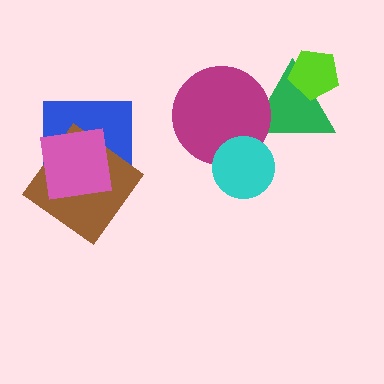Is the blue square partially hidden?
Yes, it is partially covered by another shape.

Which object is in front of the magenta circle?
The cyan circle is in front of the magenta circle.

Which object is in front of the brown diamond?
The pink square is in front of the brown diamond.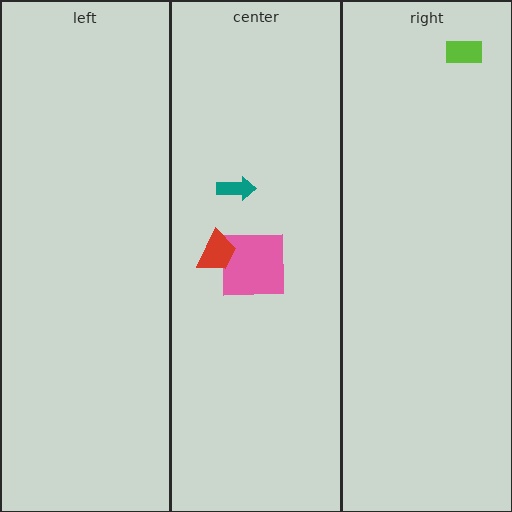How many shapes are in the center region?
3.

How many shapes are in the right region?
1.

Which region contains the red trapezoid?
The center region.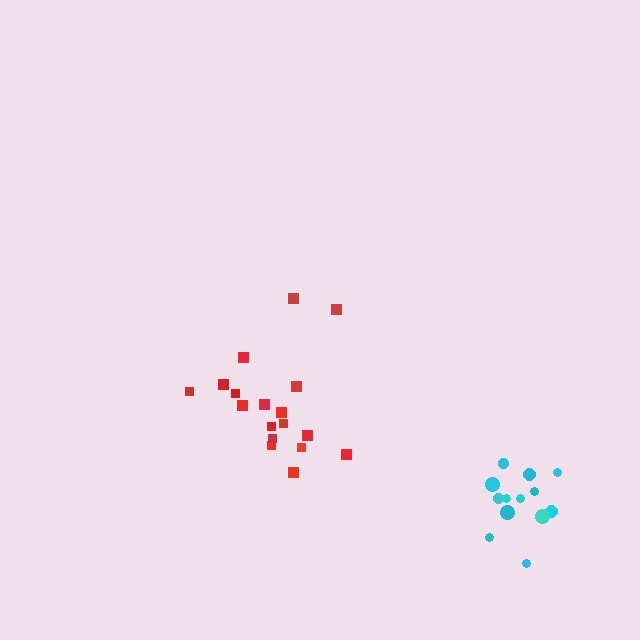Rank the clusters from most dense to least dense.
cyan, red.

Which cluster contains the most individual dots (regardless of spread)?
Red (18).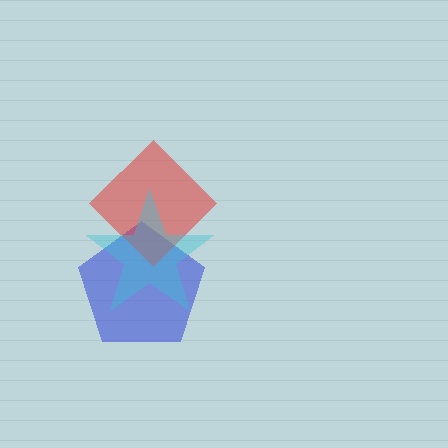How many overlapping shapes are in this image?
There are 3 overlapping shapes in the image.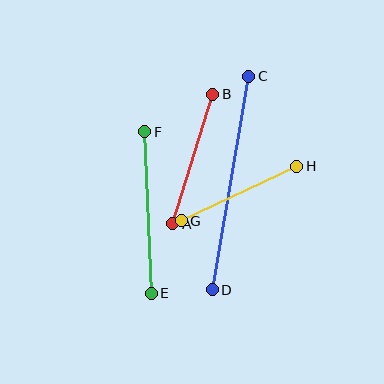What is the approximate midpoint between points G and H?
The midpoint is at approximately (239, 193) pixels.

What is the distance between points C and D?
The distance is approximately 217 pixels.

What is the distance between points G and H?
The distance is approximately 128 pixels.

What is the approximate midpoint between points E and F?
The midpoint is at approximately (148, 213) pixels.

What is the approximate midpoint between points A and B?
The midpoint is at approximately (193, 159) pixels.